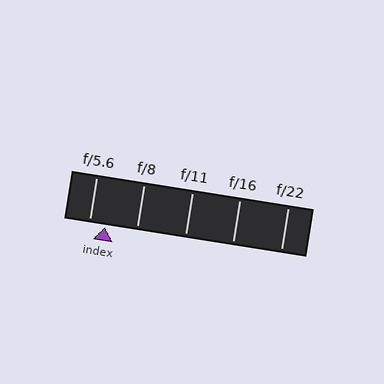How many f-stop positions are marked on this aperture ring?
There are 5 f-stop positions marked.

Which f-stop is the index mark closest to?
The index mark is closest to f/5.6.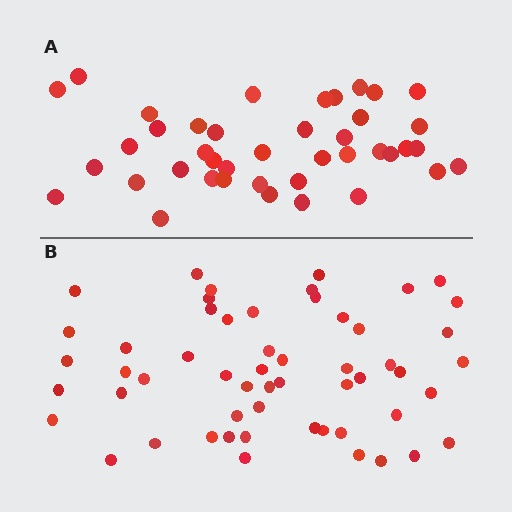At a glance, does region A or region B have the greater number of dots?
Region B (the bottom region) has more dots.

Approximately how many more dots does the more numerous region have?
Region B has approximately 15 more dots than region A.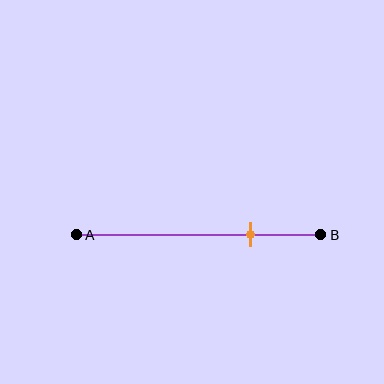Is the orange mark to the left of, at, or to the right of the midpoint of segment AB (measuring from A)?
The orange mark is to the right of the midpoint of segment AB.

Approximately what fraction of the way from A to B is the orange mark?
The orange mark is approximately 70% of the way from A to B.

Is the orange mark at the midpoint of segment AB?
No, the mark is at about 70% from A, not at the 50% midpoint.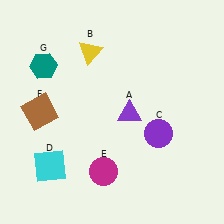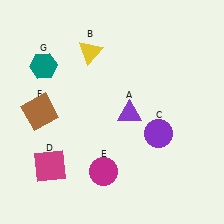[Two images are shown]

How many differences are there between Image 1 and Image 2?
There is 1 difference between the two images.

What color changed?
The square (D) changed from cyan in Image 1 to magenta in Image 2.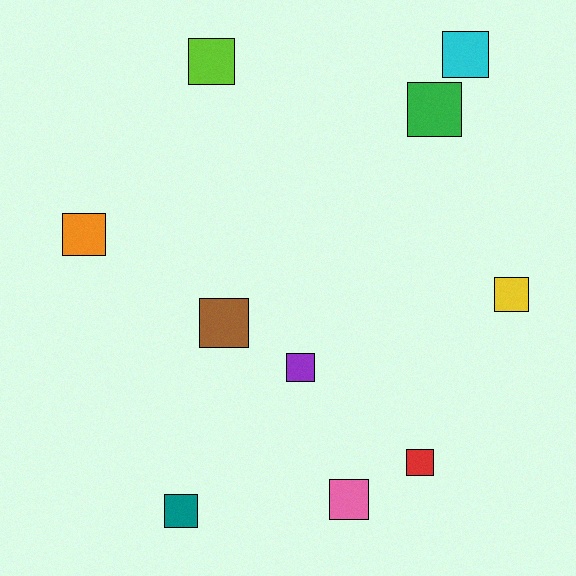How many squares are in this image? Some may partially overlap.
There are 10 squares.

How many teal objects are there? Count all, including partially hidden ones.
There is 1 teal object.